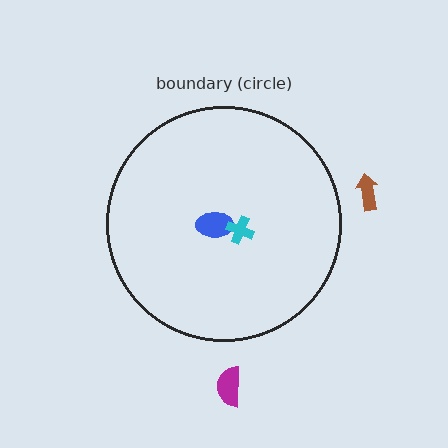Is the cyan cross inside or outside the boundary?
Inside.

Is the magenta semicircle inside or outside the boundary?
Outside.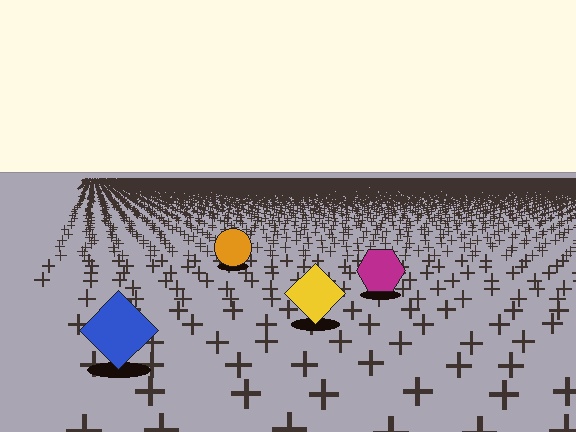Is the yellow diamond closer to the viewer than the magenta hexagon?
Yes. The yellow diamond is closer — you can tell from the texture gradient: the ground texture is coarser near it.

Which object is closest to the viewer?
The blue diamond is closest. The texture marks near it are larger and more spread out.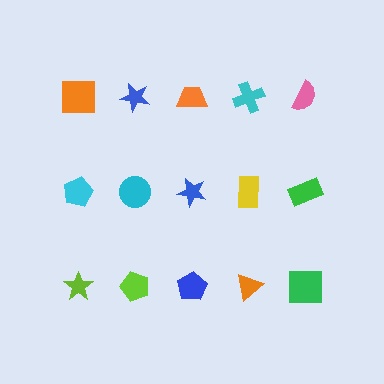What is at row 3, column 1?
A lime star.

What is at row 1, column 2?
A blue star.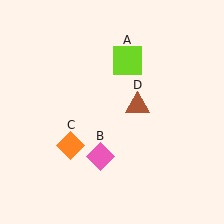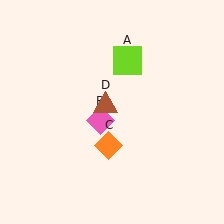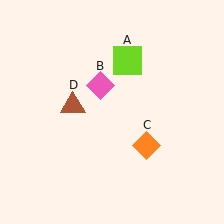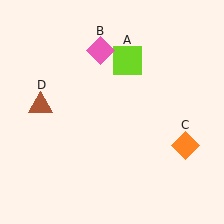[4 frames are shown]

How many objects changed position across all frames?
3 objects changed position: pink diamond (object B), orange diamond (object C), brown triangle (object D).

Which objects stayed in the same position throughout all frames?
Lime square (object A) remained stationary.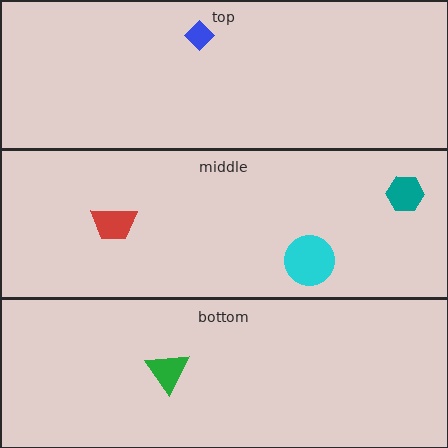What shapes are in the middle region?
The teal hexagon, the red trapezoid, the cyan circle.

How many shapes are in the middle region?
3.